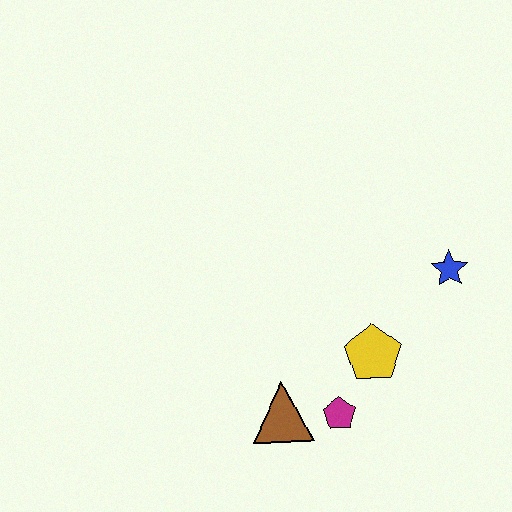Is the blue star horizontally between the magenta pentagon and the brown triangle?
No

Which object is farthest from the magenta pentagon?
The blue star is farthest from the magenta pentagon.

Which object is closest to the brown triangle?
The magenta pentagon is closest to the brown triangle.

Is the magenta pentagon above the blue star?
No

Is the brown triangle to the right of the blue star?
No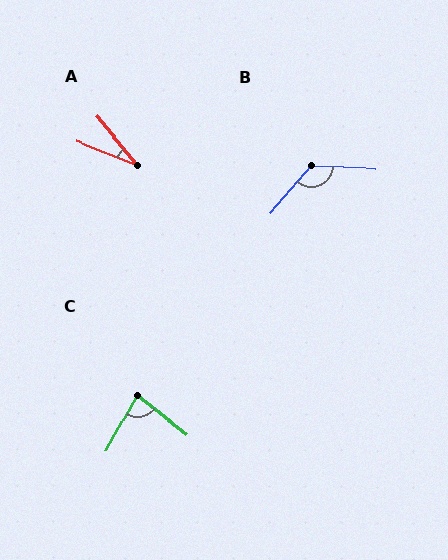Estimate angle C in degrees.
Approximately 81 degrees.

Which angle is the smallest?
A, at approximately 28 degrees.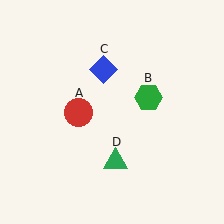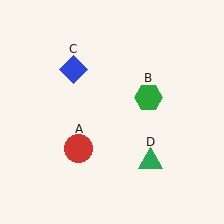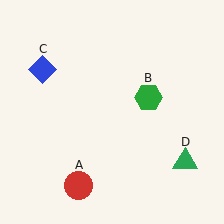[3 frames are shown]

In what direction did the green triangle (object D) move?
The green triangle (object D) moved right.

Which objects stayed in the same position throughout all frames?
Green hexagon (object B) remained stationary.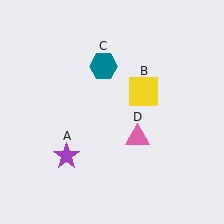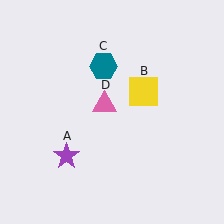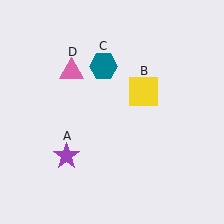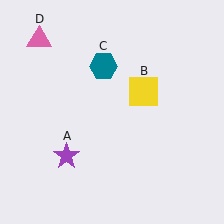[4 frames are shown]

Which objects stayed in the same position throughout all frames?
Purple star (object A) and yellow square (object B) and teal hexagon (object C) remained stationary.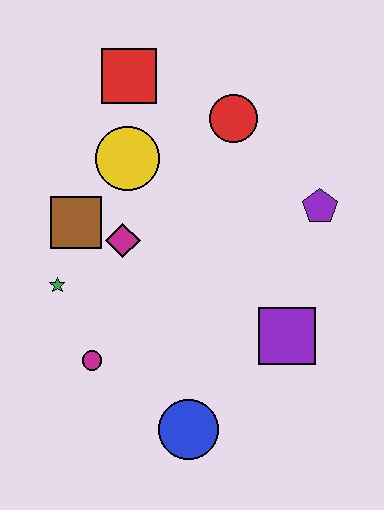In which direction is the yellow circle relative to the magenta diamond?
The yellow circle is above the magenta diamond.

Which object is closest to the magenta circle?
The green star is closest to the magenta circle.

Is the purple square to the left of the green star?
No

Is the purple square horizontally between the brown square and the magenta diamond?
No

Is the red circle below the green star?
No